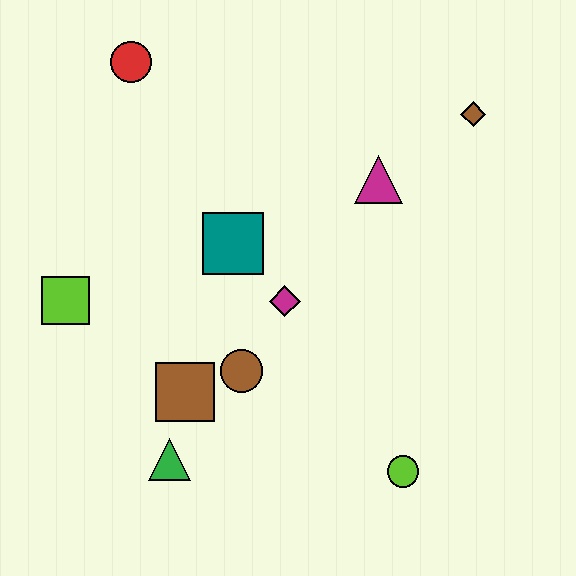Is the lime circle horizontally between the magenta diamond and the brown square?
No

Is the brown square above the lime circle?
Yes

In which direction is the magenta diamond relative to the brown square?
The magenta diamond is to the right of the brown square.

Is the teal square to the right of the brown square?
Yes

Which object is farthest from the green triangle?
The brown diamond is farthest from the green triangle.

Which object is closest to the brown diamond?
The magenta triangle is closest to the brown diamond.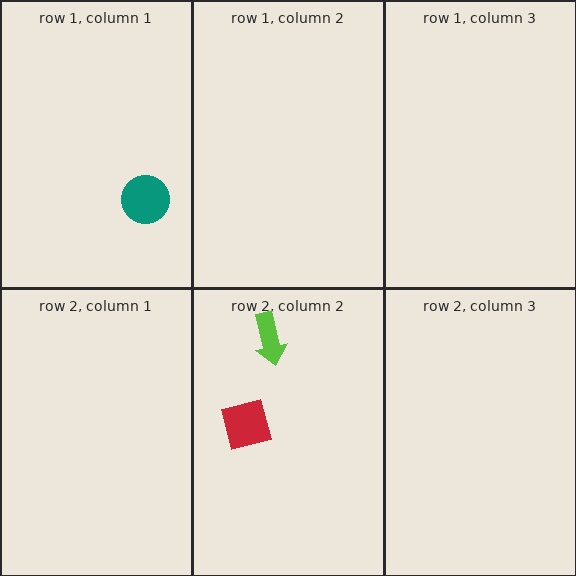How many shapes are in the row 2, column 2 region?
2.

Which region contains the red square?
The row 2, column 2 region.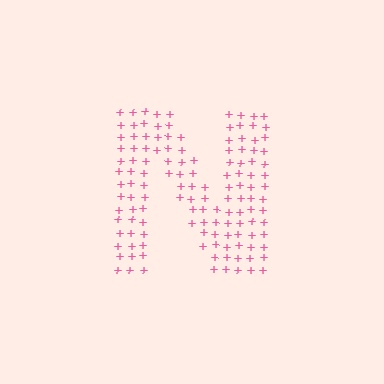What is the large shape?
The large shape is the letter N.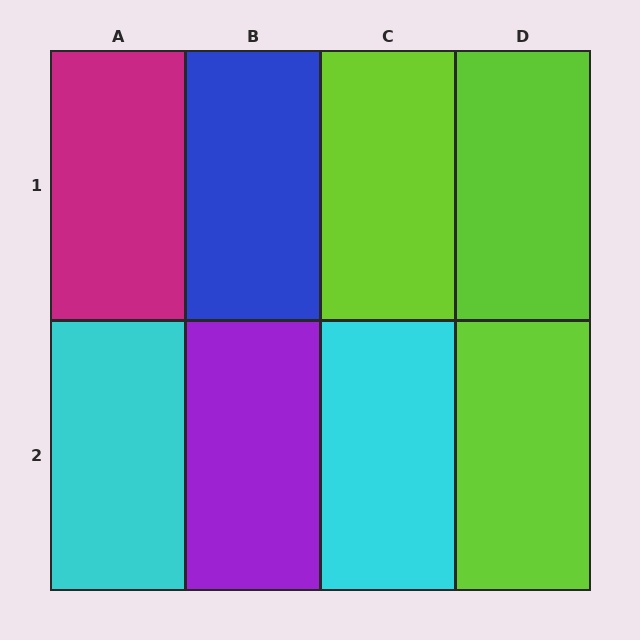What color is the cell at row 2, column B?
Purple.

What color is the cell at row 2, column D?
Lime.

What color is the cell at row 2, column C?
Cyan.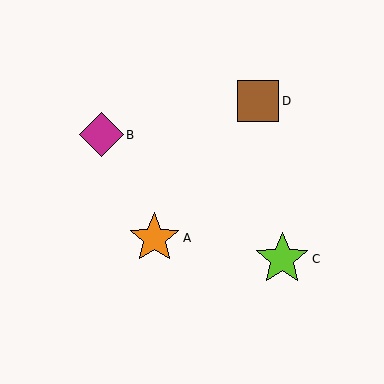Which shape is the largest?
The lime star (labeled C) is the largest.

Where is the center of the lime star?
The center of the lime star is at (282, 259).